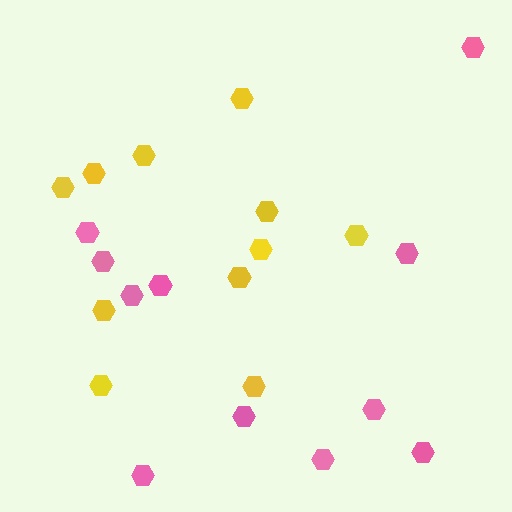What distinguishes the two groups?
There are 2 groups: one group of yellow hexagons (11) and one group of pink hexagons (11).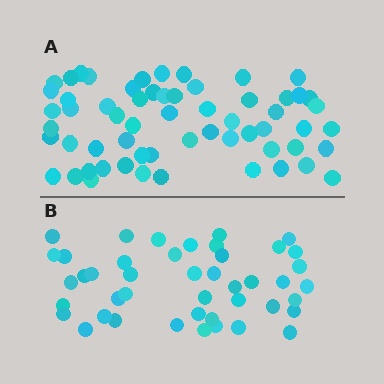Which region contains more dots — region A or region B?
Region A (the top region) has more dots.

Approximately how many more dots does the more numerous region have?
Region A has approximately 15 more dots than region B.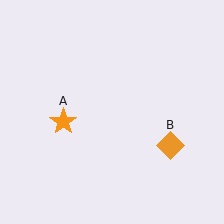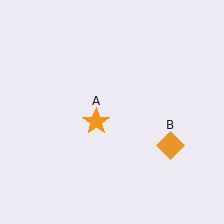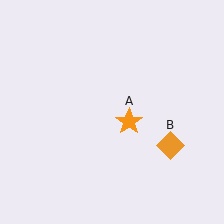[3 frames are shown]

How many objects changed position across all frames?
1 object changed position: orange star (object A).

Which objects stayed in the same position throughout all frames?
Orange diamond (object B) remained stationary.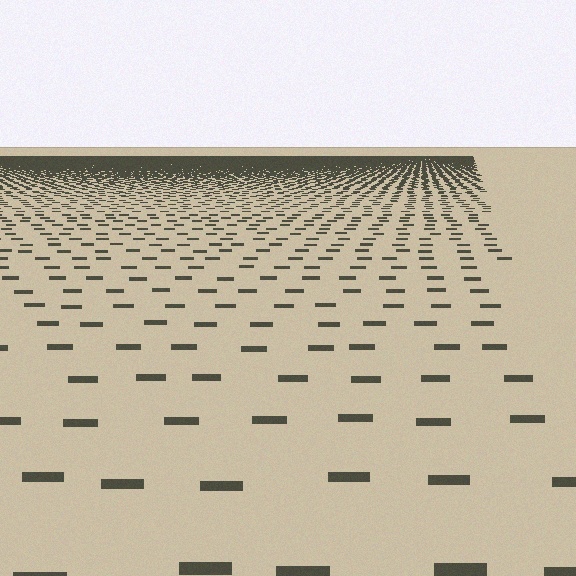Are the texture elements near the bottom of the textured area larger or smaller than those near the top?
Larger. Near the bottom, elements are closer to the viewer and appear at a bigger on-screen size.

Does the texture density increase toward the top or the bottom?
Density increases toward the top.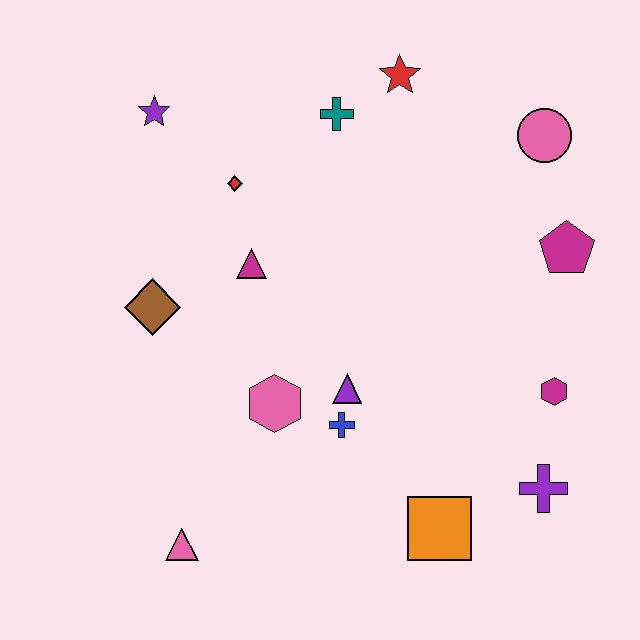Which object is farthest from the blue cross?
The purple star is farthest from the blue cross.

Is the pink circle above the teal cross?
No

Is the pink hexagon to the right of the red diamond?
Yes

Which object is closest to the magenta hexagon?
The purple cross is closest to the magenta hexagon.